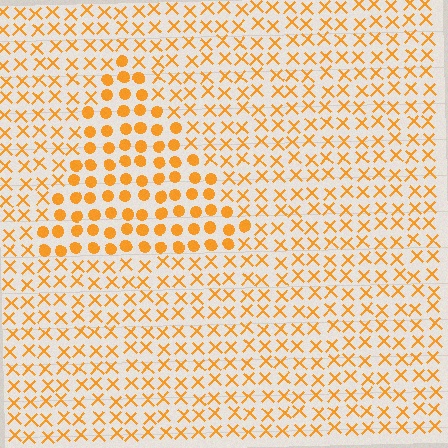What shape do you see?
I see a triangle.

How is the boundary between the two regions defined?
The boundary is defined by a change in element shape: circles inside vs. X marks outside. All elements share the same color and spacing.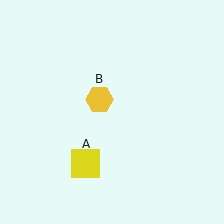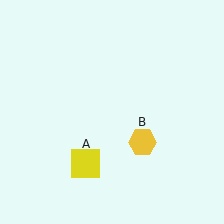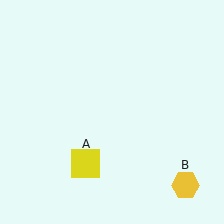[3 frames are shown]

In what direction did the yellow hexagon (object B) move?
The yellow hexagon (object B) moved down and to the right.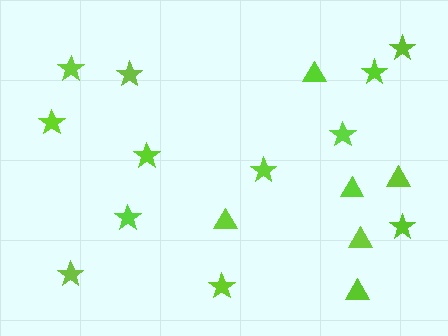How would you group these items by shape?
There are 2 groups: one group of stars (12) and one group of triangles (6).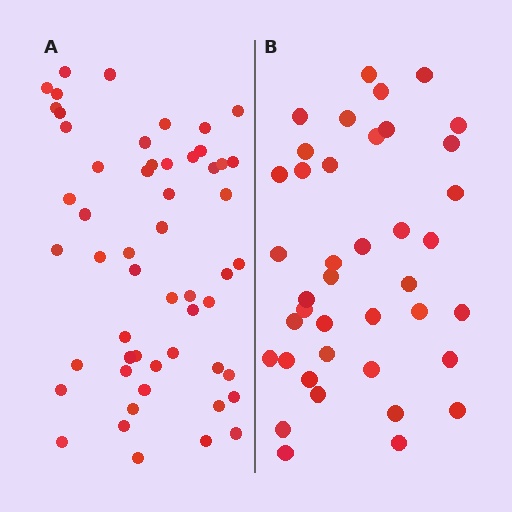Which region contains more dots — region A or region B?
Region A (the left region) has more dots.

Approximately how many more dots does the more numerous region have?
Region A has approximately 15 more dots than region B.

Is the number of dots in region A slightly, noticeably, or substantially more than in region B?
Region A has noticeably more, but not dramatically so. The ratio is roughly 1.4 to 1.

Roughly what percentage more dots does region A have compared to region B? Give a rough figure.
About 35% more.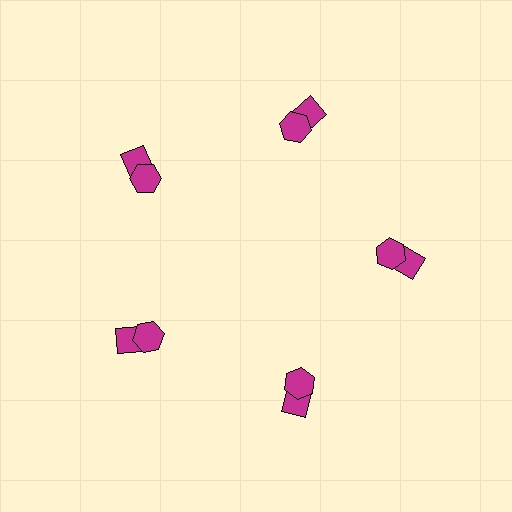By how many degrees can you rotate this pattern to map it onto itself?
The pattern maps onto itself every 72 degrees of rotation.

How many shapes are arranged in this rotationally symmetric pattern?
There are 10 shapes, arranged in 5 groups of 2.